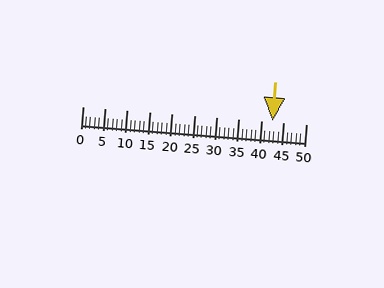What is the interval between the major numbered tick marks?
The major tick marks are spaced 5 units apart.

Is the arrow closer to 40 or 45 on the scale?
The arrow is closer to 45.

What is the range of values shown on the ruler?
The ruler shows values from 0 to 50.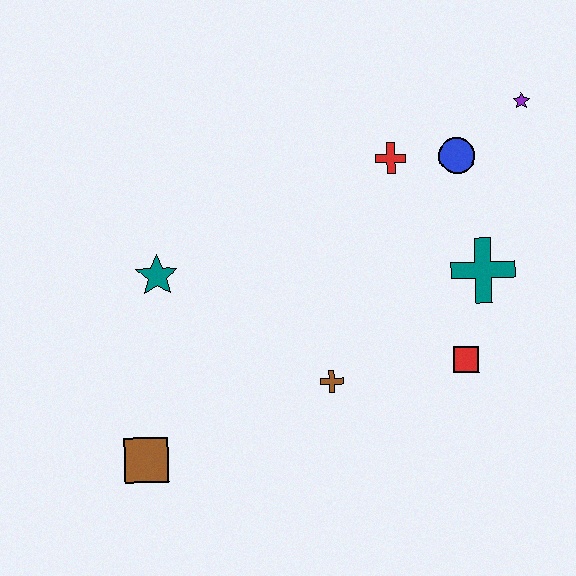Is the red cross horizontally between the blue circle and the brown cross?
Yes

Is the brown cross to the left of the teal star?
No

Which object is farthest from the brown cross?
The purple star is farthest from the brown cross.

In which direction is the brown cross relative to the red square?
The brown cross is to the left of the red square.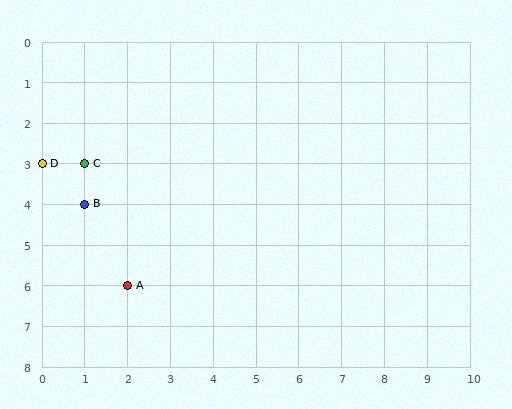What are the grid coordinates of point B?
Point B is at grid coordinates (1, 4).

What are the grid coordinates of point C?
Point C is at grid coordinates (1, 3).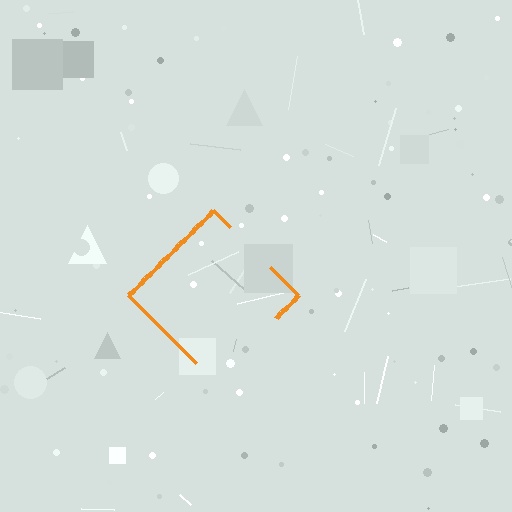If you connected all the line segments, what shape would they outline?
They would outline a diamond.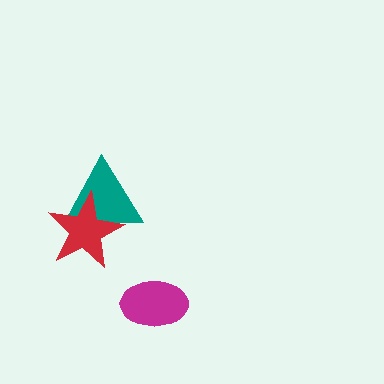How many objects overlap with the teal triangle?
1 object overlaps with the teal triangle.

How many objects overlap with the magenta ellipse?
0 objects overlap with the magenta ellipse.